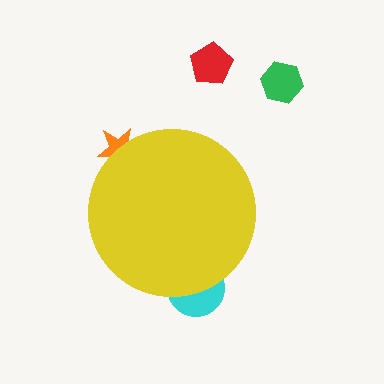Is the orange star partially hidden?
Yes, the orange star is partially hidden behind the yellow circle.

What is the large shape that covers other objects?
A yellow circle.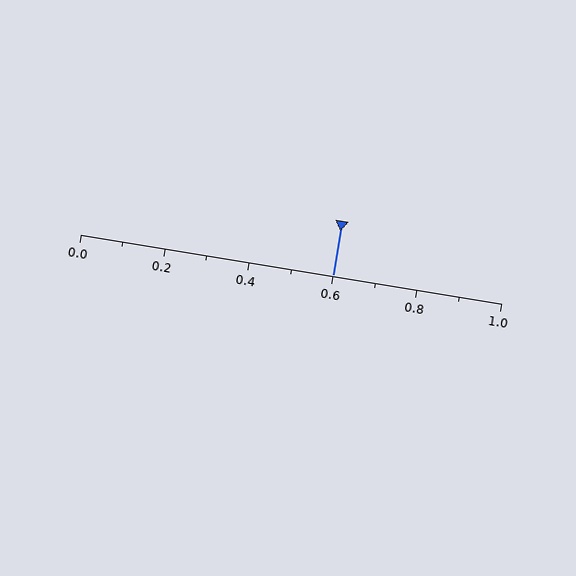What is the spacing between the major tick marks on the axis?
The major ticks are spaced 0.2 apart.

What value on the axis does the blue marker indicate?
The marker indicates approximately 0.6.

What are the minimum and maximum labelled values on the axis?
The axis runs from 0.0 to 1.0.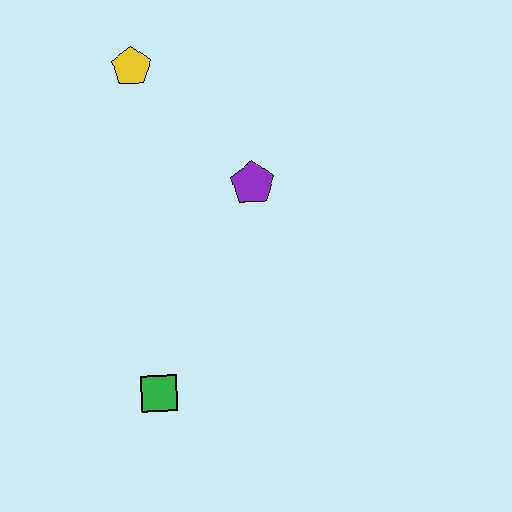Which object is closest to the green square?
The purple pentagon is closest to the green square.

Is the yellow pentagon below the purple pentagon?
No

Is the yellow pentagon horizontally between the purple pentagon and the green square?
No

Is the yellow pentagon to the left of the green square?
Yes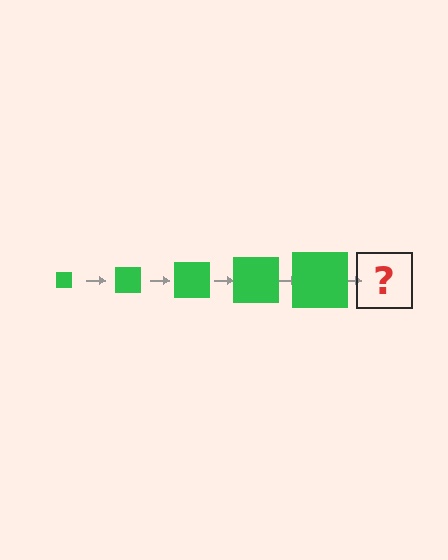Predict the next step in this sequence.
The next step is a green square, larger than the previous one.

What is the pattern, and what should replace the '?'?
The pattern is that the square gets progressively larger each step. The '?' should be a green square, larger than the previous one.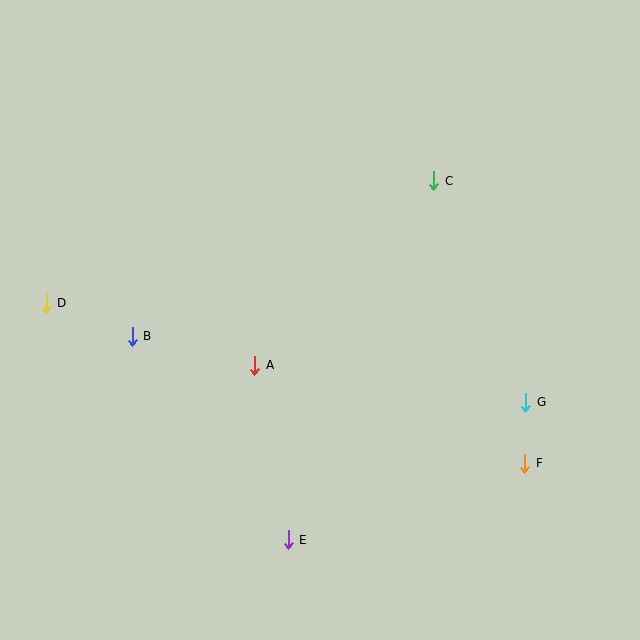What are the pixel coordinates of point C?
Point C is at (434, 181).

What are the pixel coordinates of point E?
Point E is at (288, 540).